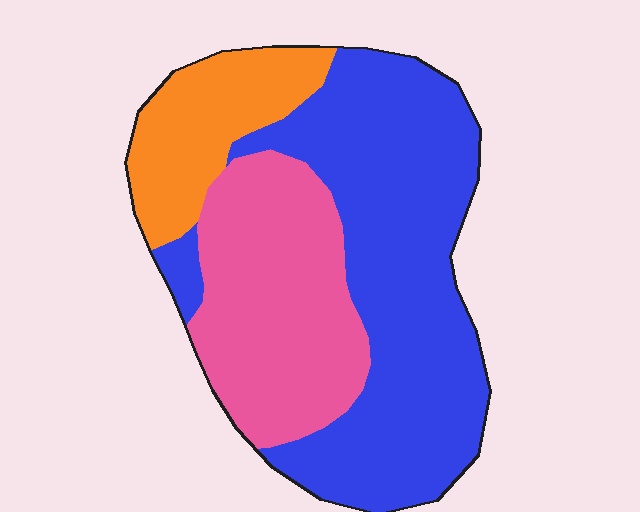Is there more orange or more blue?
Blue.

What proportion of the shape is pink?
Pink covers around 30% of the shape.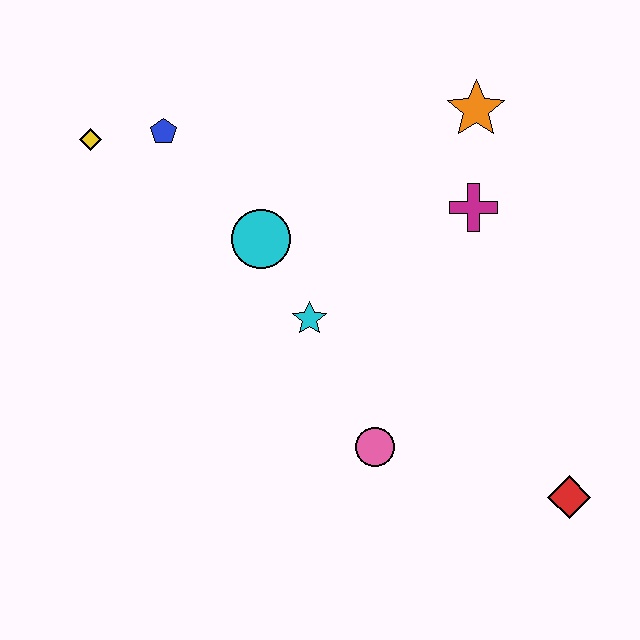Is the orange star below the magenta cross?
No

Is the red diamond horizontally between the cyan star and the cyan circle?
No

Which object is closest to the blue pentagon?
The yellow diamond is closest to the blue pentagon.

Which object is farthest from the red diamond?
The yellow diamond is farthest from the red diamond.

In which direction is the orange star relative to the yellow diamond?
The orange star is to the right of the yellow diamond.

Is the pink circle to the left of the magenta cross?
Yes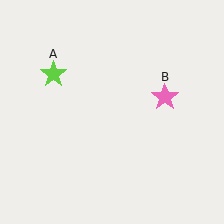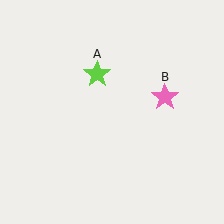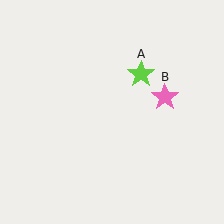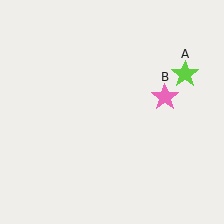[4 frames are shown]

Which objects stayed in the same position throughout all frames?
Pink star (object B) remained stationary.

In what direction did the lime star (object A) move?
The lime star (object A) moved right.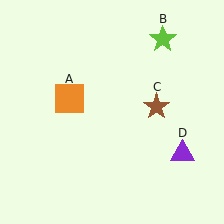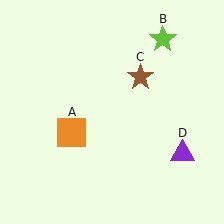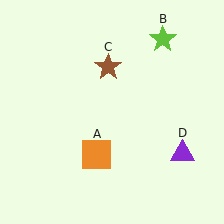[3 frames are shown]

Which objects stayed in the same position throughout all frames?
Lime star (object B) and purple triangle (object D) remained stationary.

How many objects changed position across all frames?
2 objects changed position: orange square (object A), brown star (object C).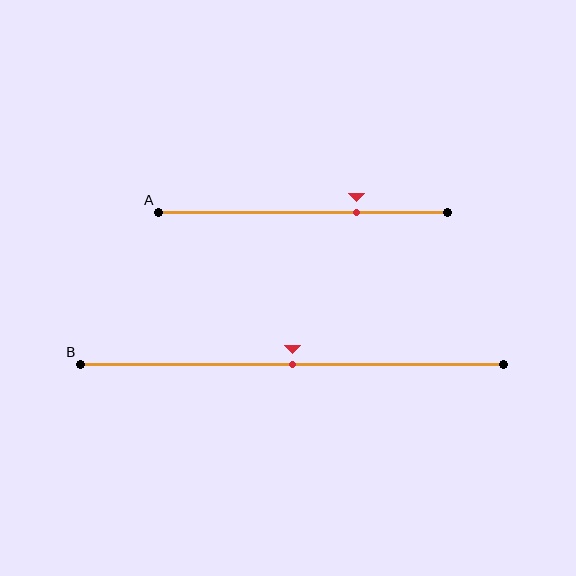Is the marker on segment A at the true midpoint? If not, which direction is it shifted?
No, the marker on segment A is shifted to the right by about 18% of the segment length.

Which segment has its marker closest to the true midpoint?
Segment B has its marker closest to the true midpoint.